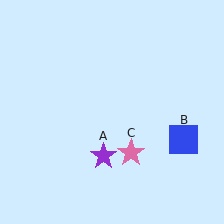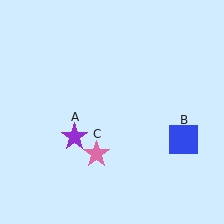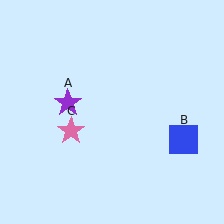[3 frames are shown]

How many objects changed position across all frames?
2 objects changed position: purple star (object A), pink star (object C).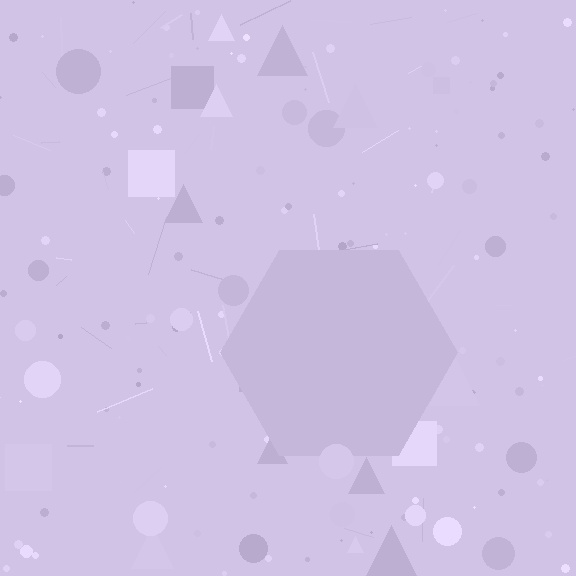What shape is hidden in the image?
A hexagon is hidden in the image.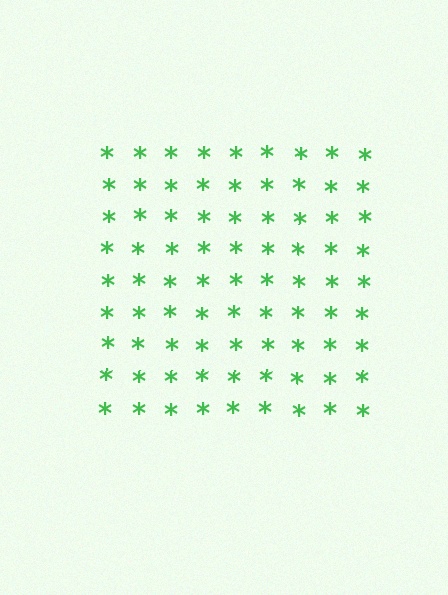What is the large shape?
The large shape is a square.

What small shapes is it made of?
It is made of small asterisks.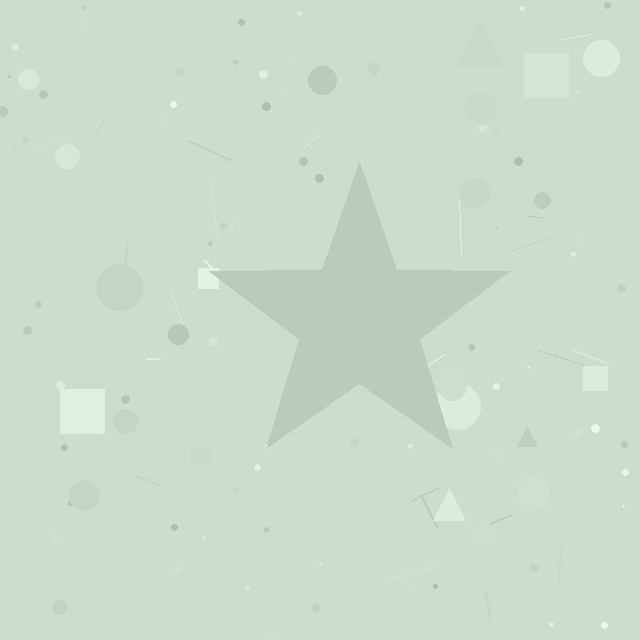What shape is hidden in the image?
A star is hidden in the image.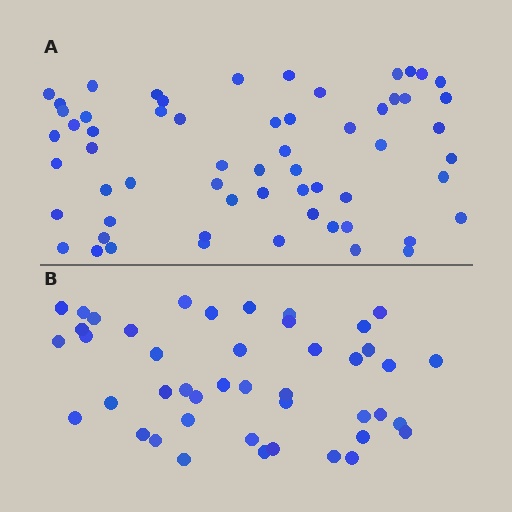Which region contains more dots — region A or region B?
Region A (the top region) has more dots.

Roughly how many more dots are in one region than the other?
Region A has approximately 15 more dots than region B.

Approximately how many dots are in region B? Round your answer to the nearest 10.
About 40 dots. (The exact count is 44, which rounds to 40.)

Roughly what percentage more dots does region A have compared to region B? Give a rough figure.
About 35% more.